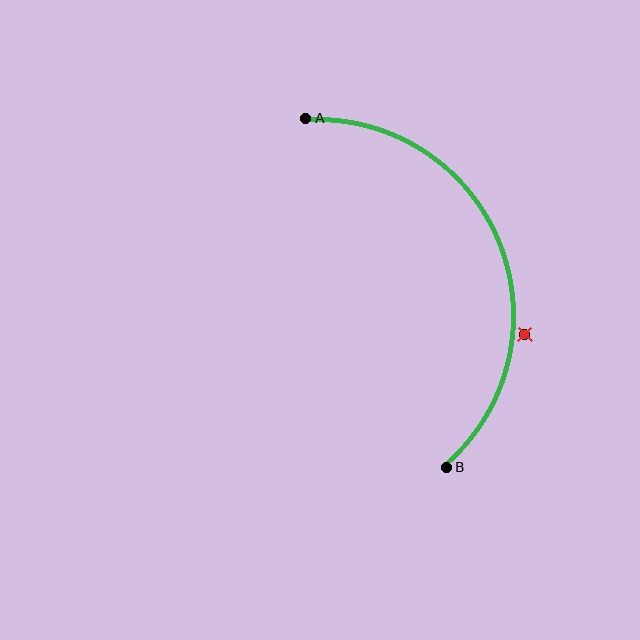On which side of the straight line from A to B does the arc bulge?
The arc bulges to the right of the straight line connecting A and B.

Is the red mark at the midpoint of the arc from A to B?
No — the red mark does not lie on the arc at all. It sits slightly outside the curve.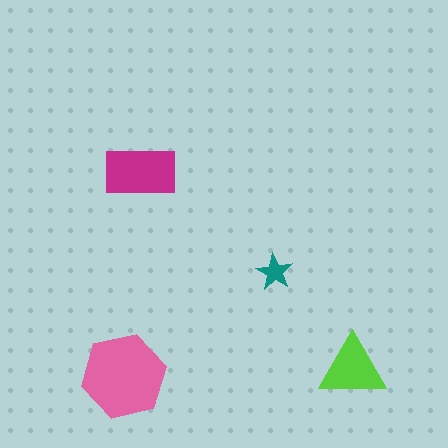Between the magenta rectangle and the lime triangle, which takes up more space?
The magenta rectangle.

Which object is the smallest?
The teal star.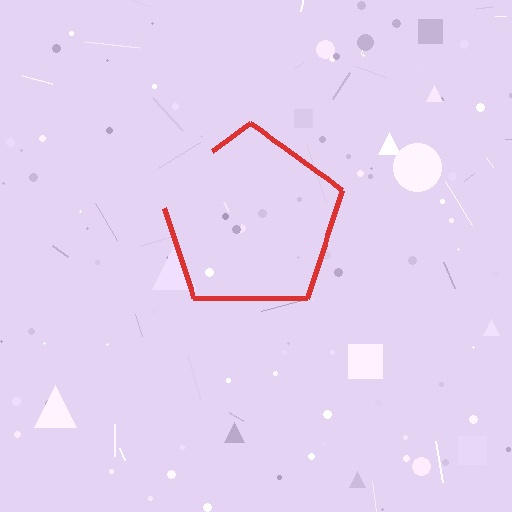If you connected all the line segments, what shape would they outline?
They would outline a pentagon.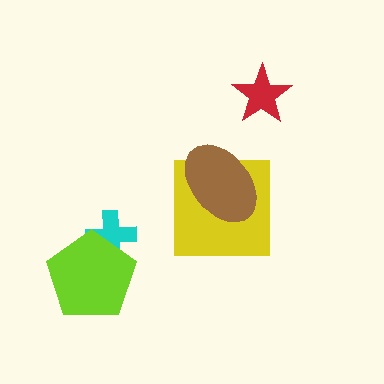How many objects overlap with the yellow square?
1 object overlaps with the yellow square.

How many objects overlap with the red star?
0 objects overlap with the red star.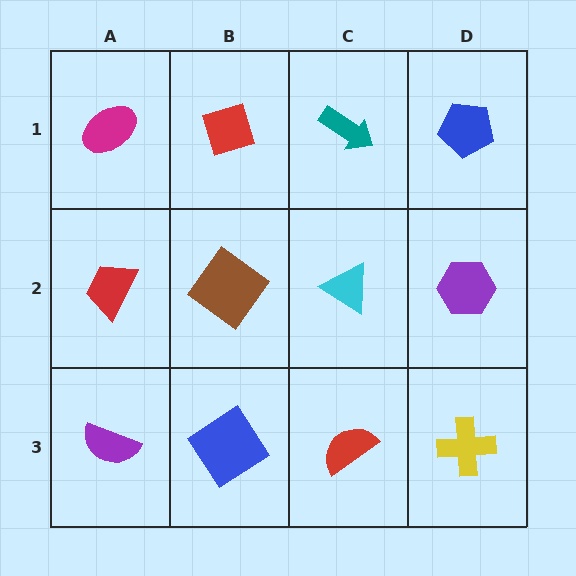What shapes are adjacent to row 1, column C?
A cyan triangle (row 2, column C), a red diamond (row 1, column B), a blue pentagon (row 1, column D).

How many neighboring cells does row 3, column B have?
3.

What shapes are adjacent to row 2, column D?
A blue pentagon (row 1, column D), a yellow cross (row 3, column D), a cyan triangle (row 2, column C).